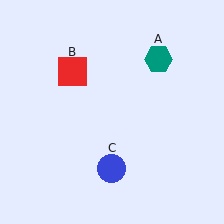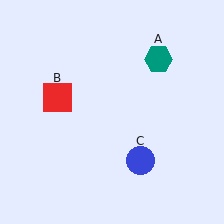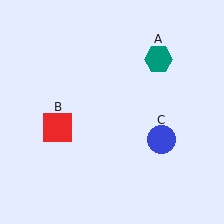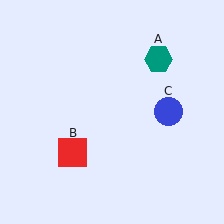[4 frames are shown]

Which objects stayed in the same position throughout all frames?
Teal hexagon (object A) remained stationary.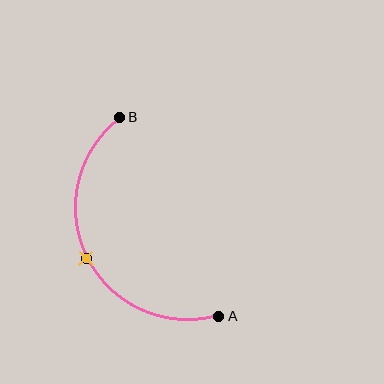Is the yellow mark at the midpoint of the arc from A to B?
Yes. The yellow mark lies on the arc at equal arc-length from both A and B — it is the arc midpoint.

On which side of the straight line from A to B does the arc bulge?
The arc bulges to the left of the straight line connecting A and B.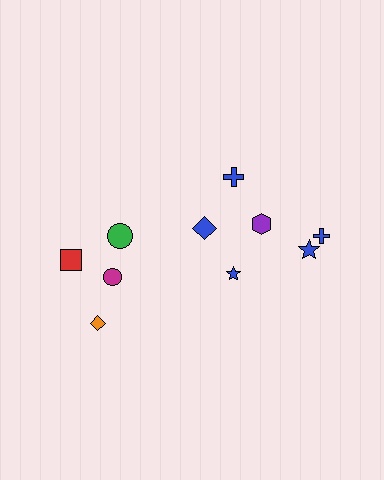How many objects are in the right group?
There are 6 objects.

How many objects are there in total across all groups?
There are 10 objects.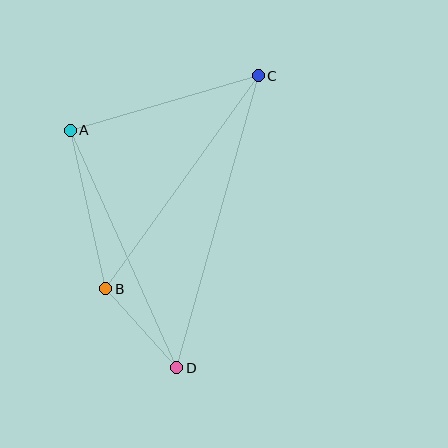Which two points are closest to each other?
Points B and D are closest to each other.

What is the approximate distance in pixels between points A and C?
The distance between A and C is approximately 195 pixels.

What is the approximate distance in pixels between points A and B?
The distance between A and B is approximately 162 pixels.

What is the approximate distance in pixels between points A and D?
The distance between A and D is approximately 260 pixels.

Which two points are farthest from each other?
Points C and D are farthest from each other.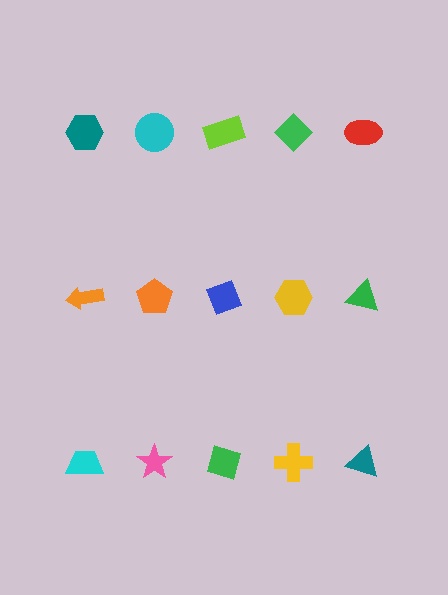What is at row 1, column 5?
A red ellipse.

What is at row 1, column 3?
A lime rectangle.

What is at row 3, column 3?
A green diamond.